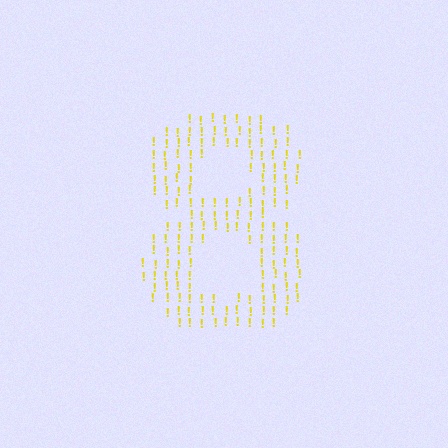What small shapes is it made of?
It is made of small exclamation marks.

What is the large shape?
The large shape is the digit 8.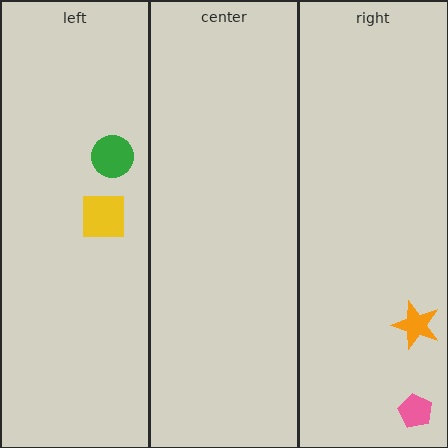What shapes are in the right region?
The orange star, the pink pentagon.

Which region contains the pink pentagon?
The right region.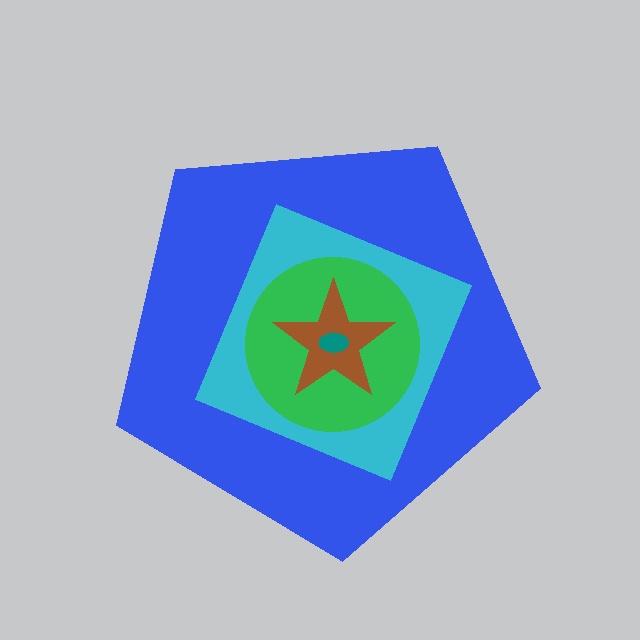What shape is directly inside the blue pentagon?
The cyan diamond.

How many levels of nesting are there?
5.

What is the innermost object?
The teal ellipse.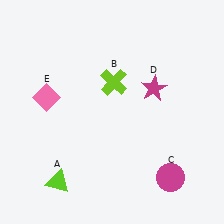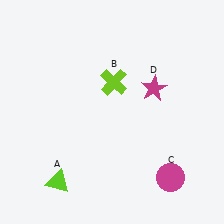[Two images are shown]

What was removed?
The pink diamond (E) was removed in Image 2.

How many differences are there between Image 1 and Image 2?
There is 1 difference between the two images.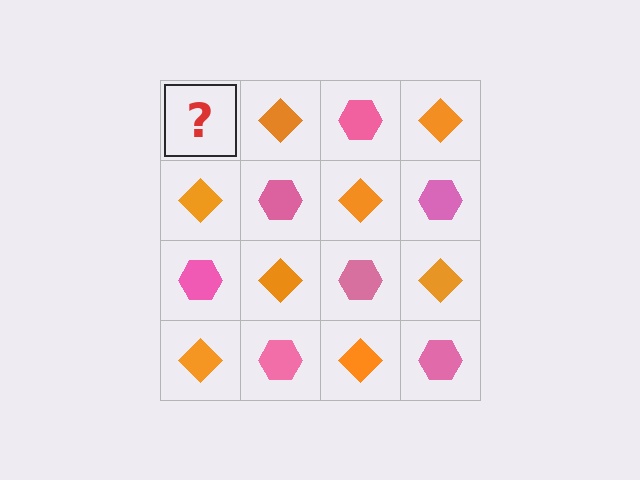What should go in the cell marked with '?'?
The missing cell should contain a pink hexagon.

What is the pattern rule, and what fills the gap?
The rule is that it alternates pink hexagon and orange diamond in a checkerboard pattern. The gap should be filled with a pink hexagon.